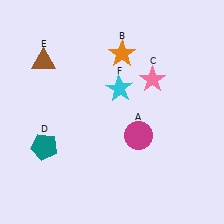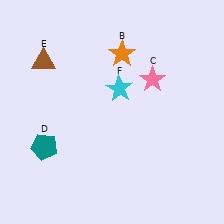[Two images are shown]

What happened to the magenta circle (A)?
The magenta circle (A) was removed in Image 2. It was in the bottom-right area of Image 1.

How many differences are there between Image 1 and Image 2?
There is 1 difference between the two images.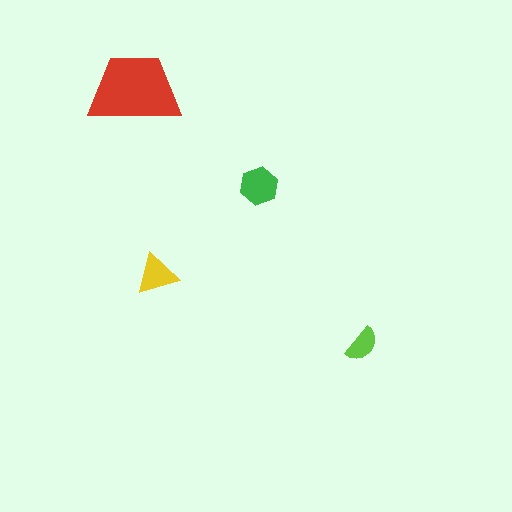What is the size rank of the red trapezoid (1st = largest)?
1st.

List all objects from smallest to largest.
The lime semicircle, the yellow triangle, the green hexagon, the red trapezoid.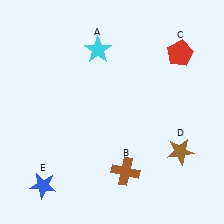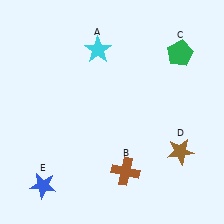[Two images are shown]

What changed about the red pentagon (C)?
In Image 1, C is red. In Image 2, it changed to green.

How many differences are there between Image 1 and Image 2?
There is 1 difference between the two images.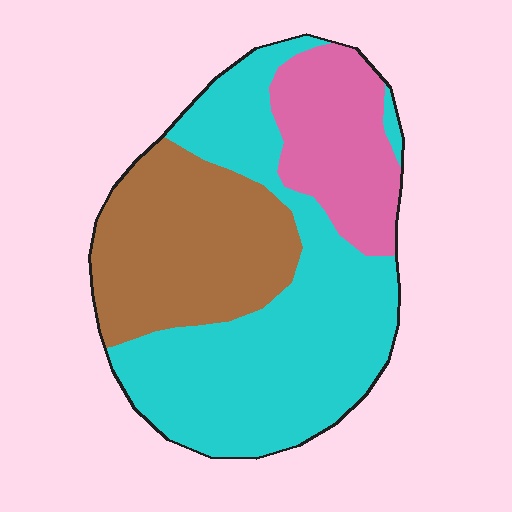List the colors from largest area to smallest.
From largest to smallest: cyan, brown, pink.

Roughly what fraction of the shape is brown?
Brown covers roughly 30% of the shape.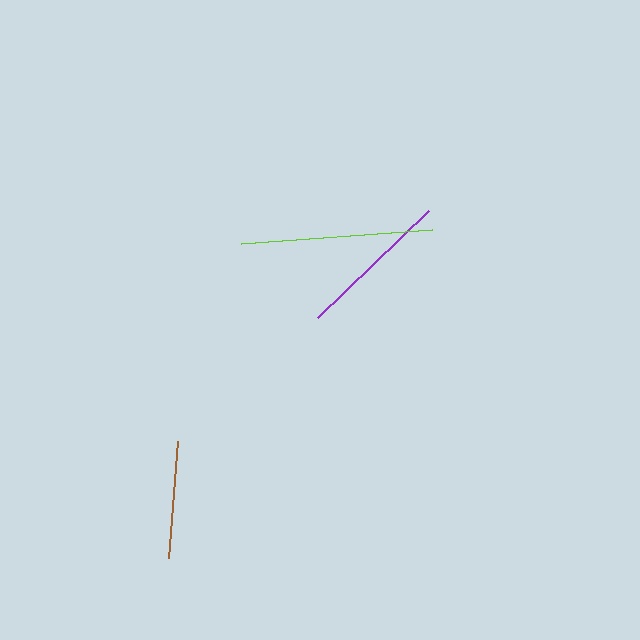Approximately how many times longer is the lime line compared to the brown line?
The lime line is approximately 1.6 times the length of the brown line.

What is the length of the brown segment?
The brown segment is approximately 117 pixels long.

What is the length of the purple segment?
The purple segment is approximately 155 pixels long.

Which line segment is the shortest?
The brown line is the shortest at approximately 117 pixels.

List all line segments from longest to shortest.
From longest to shortest: lime, purple, brown.